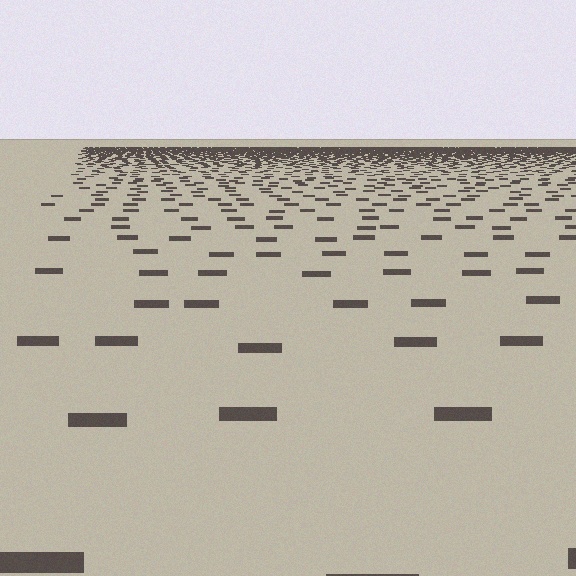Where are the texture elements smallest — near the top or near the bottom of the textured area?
Near the top.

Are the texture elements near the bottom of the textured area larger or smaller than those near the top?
Larger. Near the bottom, elements are closer to the viewer and appear at a bigger on-screen size.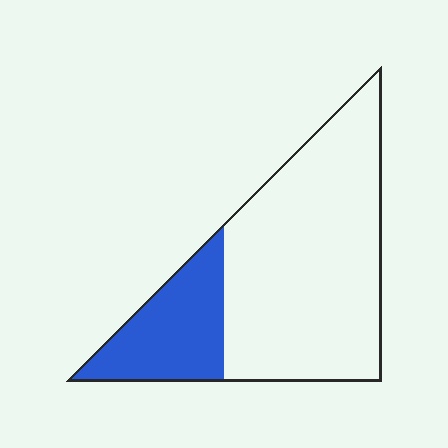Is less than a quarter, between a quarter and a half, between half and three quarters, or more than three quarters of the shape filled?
Between a quarter and a half.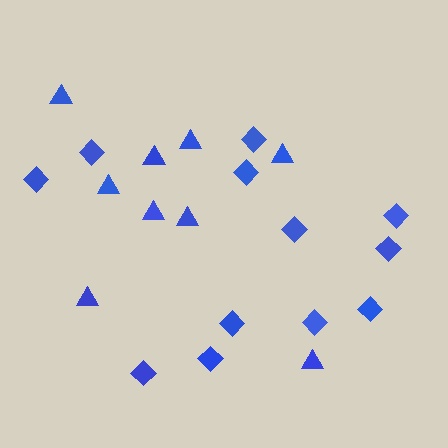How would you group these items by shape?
There are 2 groups: one group of triangles (9) and one group of diamonds (12).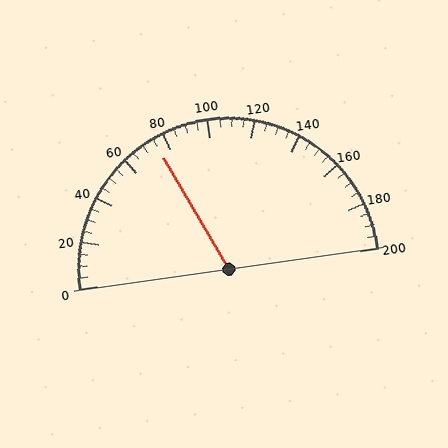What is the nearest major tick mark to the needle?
The nearest major tick mark is 80.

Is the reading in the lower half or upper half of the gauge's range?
The reading is in the lower half of the range (0 to 200).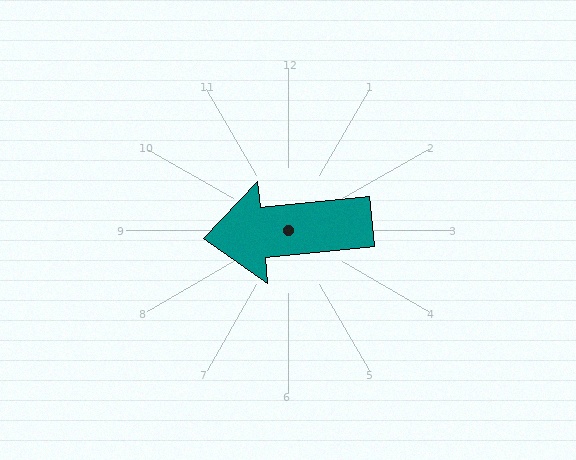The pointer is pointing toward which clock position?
Roughly 9 o'clock.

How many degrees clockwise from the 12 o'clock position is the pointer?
Approximately 264 degrees.